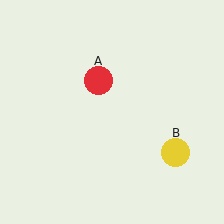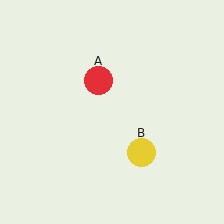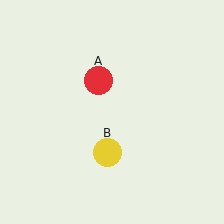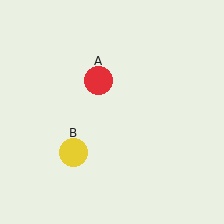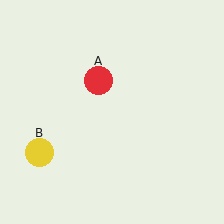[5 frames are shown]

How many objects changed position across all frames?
1 object changed position: yellow circle (object B).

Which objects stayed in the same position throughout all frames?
Red circle (object A) remained stationary.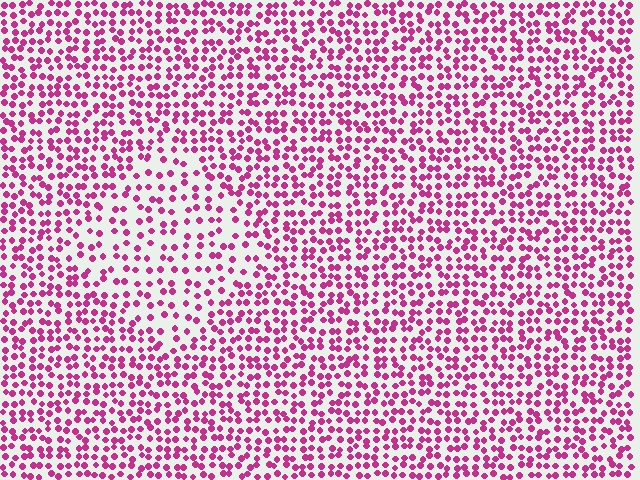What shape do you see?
I see a diamond.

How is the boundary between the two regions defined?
The boundary is defined by a change in element density (approximately 1.8x ratio). All elements are the same color, size, and shape.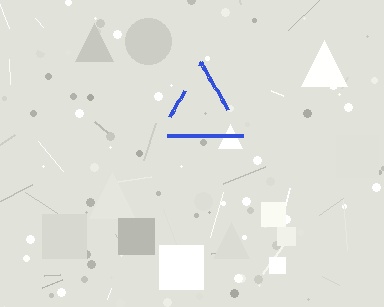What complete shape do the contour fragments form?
The contour fragments form a triangle.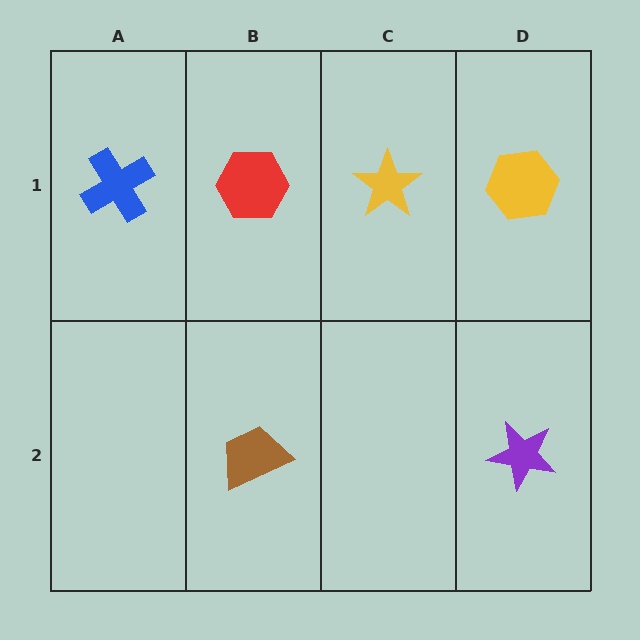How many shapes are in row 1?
4 shapes.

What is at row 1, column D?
A yellow hexagon.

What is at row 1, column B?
A red hexagon.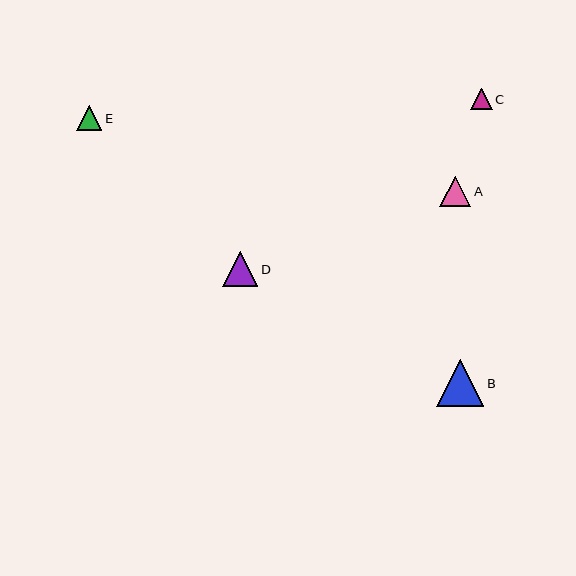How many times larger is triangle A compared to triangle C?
Triangle A is approximately 1.4 times the size of triangle C.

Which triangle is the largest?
Triangle B is the largest with a size of approximately 47 pixels.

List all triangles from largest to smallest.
From largest to smallest: B, D, A, E, C.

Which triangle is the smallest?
Triangle C is the smallest with a size of approximately 22 pixels.